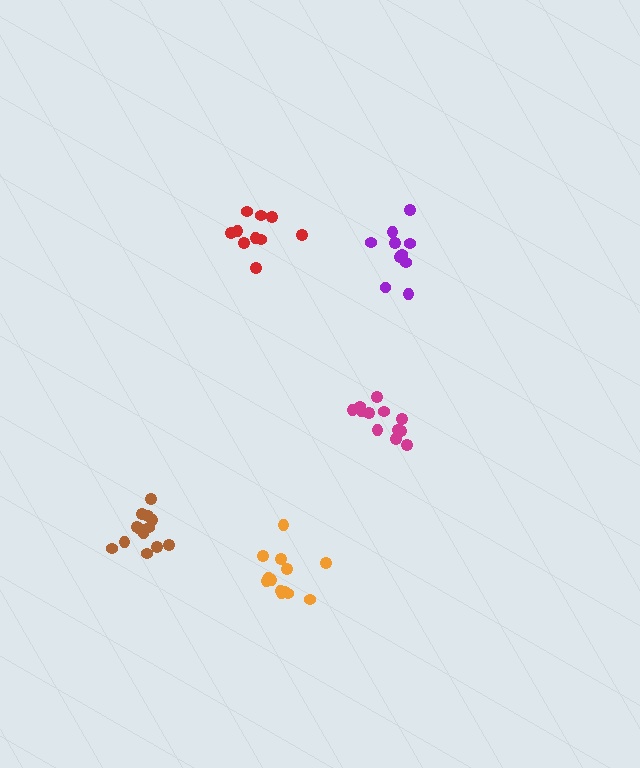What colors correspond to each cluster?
The clusters are colored: red, orange, brown, magenta, purple.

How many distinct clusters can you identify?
There are 5 distinct clusters.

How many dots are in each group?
Group 1: 10 dots, Group 2: 13 dots, Group 3: 13 dots, Group 4: 12 dots, Group 5: 10 dots (58 total).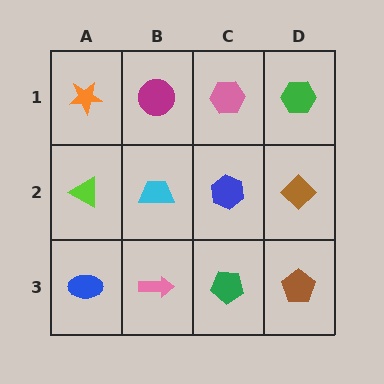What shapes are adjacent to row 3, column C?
A blue hexagon (row 2, column C), a pink arrow (row 3, column B), a brown pentagon (row 3, column D).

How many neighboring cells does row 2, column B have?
4.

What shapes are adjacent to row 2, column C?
A pink hexagon (row 1, column C), a green pentagon (row 3, column C), a cyan trapezoid (row 2, column B), a brown diamond (row 2, column D).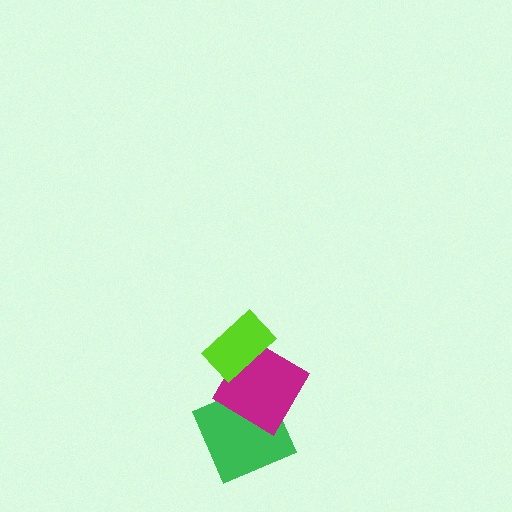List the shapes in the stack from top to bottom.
From top to bottom: the lime rectangle, the magenta diamond, the green square.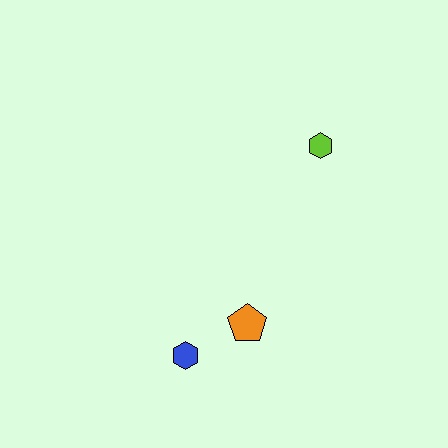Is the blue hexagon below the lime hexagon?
Yes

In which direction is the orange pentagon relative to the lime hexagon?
The orange pentagon is below the lime hexagon.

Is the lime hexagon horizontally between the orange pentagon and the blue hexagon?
No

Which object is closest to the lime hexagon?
The orange pentagon is closest to the lime hexagon.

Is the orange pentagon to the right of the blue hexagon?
Yes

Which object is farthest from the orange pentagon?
The lime hexagon is farthest from the orange pentagon.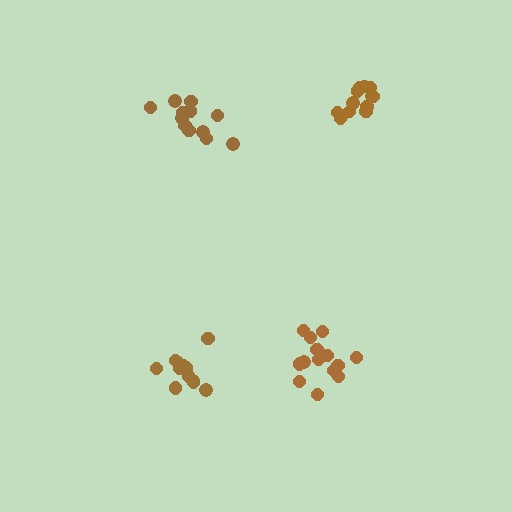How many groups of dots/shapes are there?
There are 4 groups.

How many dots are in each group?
Group 1: 13 dots, Group 2: 14 dots, Group 3: 12 dots, Group 4: 12 dots (51 total).